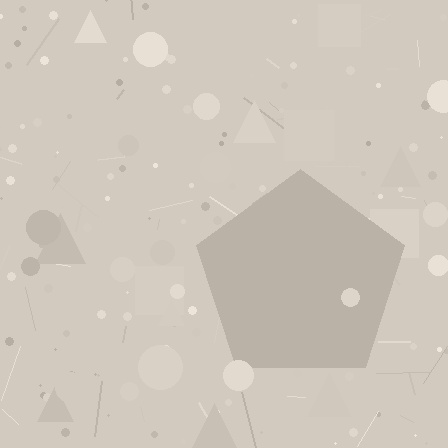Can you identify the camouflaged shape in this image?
The camouflaged shape is a pentagon.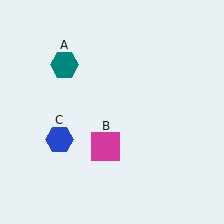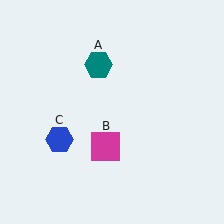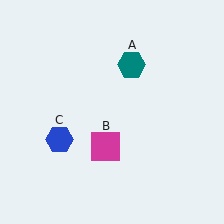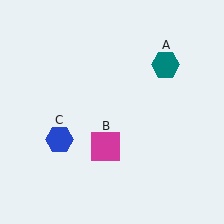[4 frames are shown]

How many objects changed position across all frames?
1 object changed position: teal hexagon (object A).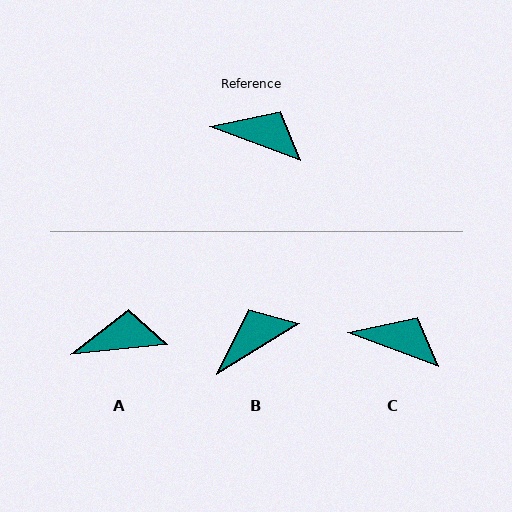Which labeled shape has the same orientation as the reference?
C.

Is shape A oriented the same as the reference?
No, it is off by about 26 degrees.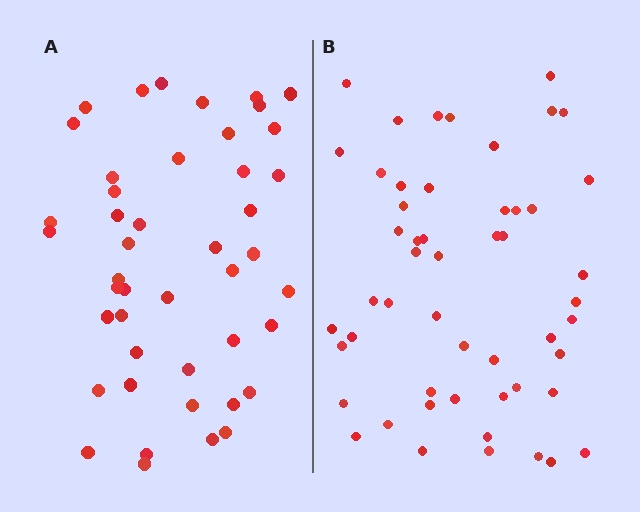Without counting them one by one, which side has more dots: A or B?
Region B (the right region) has more dots.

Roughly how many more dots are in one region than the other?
Region B has roughly 8 or so more dots than region A.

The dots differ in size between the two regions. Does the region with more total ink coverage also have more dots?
No. Region A has more total ink coverage because its dots are larger, but region B actually contains more individual dots. Total area can be misleading — the number of items is what matters here.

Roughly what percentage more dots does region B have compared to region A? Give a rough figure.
About 15% more.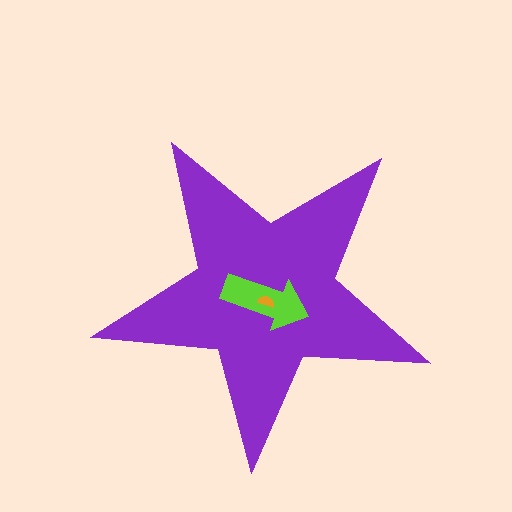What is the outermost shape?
The purple star.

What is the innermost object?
The orange semicircle.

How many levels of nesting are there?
3.